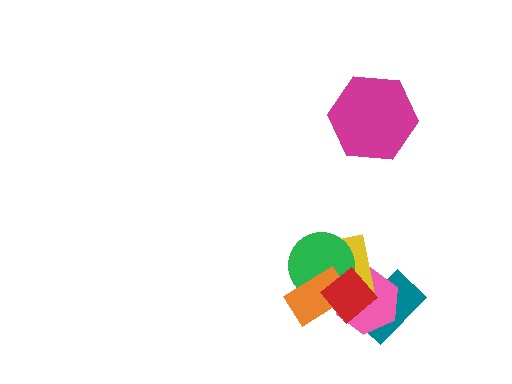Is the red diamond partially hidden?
No, no other shape covers it.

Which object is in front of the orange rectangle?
The red diamond is in front of the orange rectangle.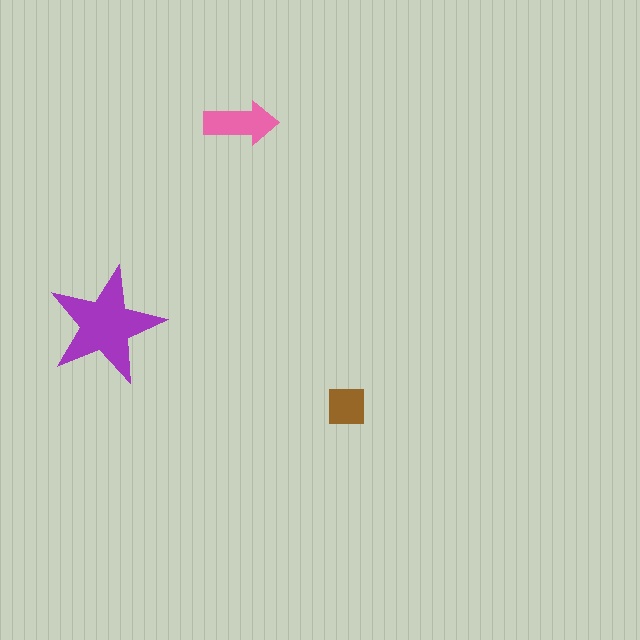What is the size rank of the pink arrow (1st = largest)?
2nd.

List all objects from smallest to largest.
The brown square, the pink arrow, the purple star.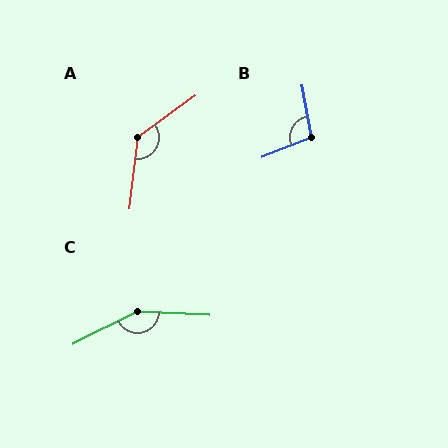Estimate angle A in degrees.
Approximately 133 degrees.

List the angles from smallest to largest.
B (101°), A (133°), C (151°).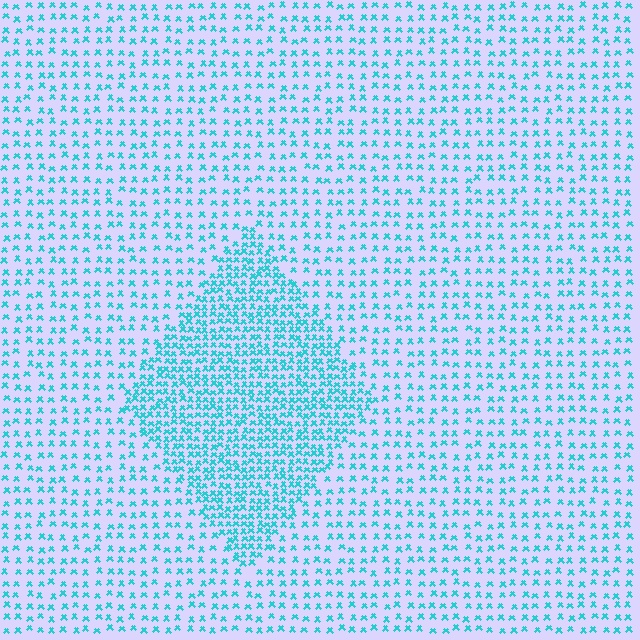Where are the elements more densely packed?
The elements are more densely packed inside the diamond boundary.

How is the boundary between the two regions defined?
The boundary is defined by a change in element density (approximately 2.2x ratio). All elements are the same color, size, and shape.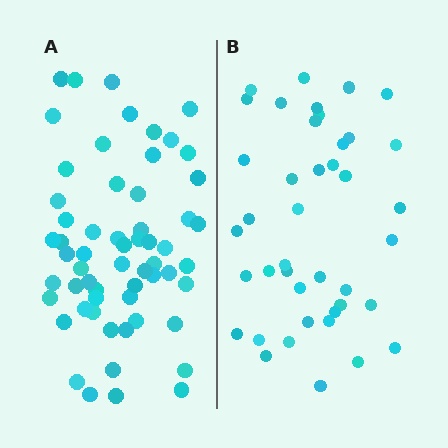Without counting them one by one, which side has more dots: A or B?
Region A (the left region) has more dots.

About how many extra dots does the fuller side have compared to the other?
Region A has approximately 20 more dots than region B.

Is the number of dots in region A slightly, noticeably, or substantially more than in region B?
Region A has noticeably more, but not dramatically so. The ratio is roughly 1.4 to 1.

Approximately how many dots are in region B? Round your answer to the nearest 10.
About 40 dots. (The exact count is 41, which rounds to 40.)